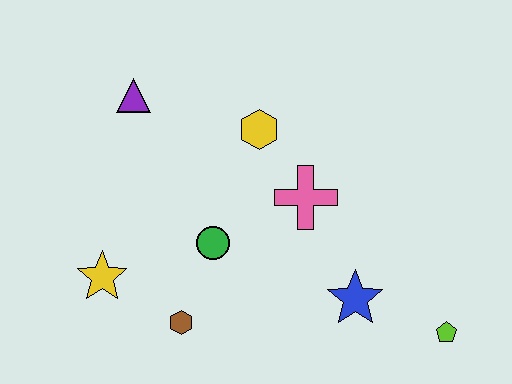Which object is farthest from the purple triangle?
The lime pentagon is farthest from the purple triangle.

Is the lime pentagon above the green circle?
No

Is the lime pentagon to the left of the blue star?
No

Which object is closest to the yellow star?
The brown hexagon is closest to the yellow star.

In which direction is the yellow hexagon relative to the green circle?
The yellow hexagon is above the green circle.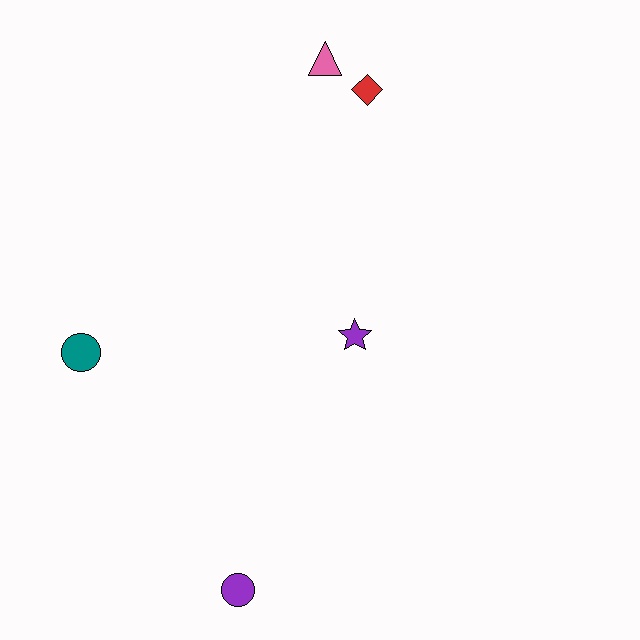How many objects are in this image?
There are 5 objects.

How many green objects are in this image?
There are no green objects.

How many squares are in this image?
There are no squares.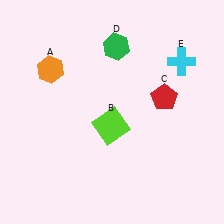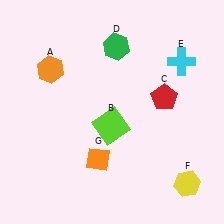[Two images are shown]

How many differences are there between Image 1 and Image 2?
There are 2 differences between the two images.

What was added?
A yellow hexagon (F), an orange diamond (G) were added in Image 2.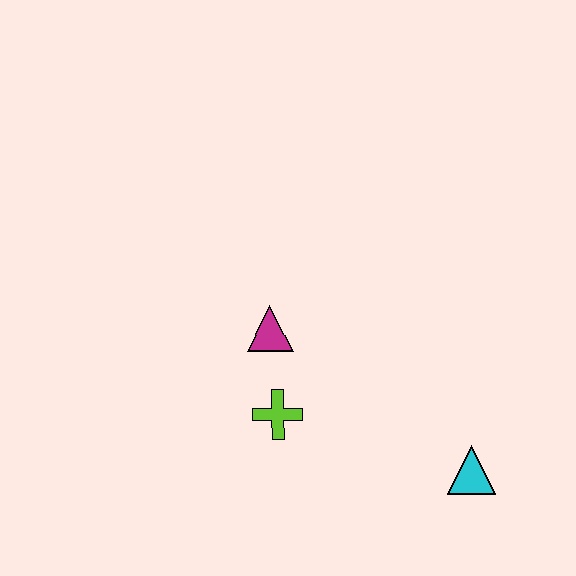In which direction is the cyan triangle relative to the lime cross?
The cyan triangle is to the right of the lime cross.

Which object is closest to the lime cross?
The magenta triangle is closest to the lime cross.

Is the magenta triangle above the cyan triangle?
Yes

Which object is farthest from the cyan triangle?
The magenta triangle is farthest from the cyan triangle.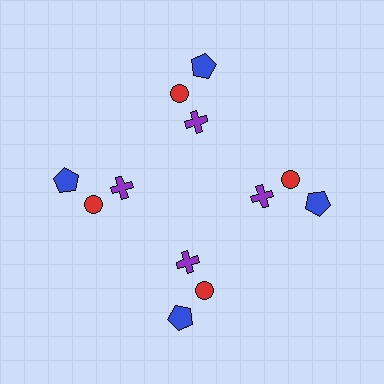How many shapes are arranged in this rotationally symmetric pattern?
There are 12 shapes, arranged in 4 groups of 3.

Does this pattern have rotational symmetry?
Yes, this pattern has 4-fold rotational symmetry. It looks the same after rotating 90 degrees around the center.